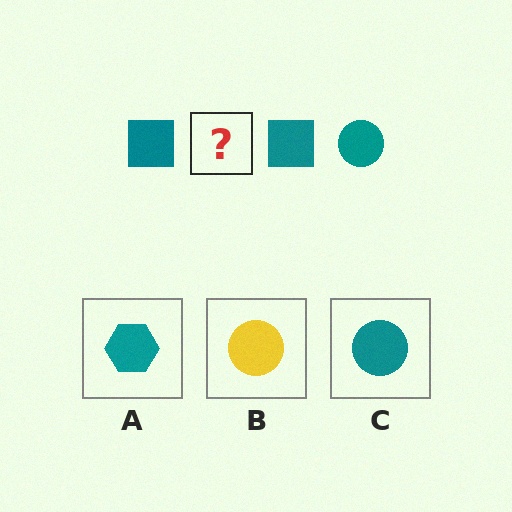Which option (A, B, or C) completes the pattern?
C.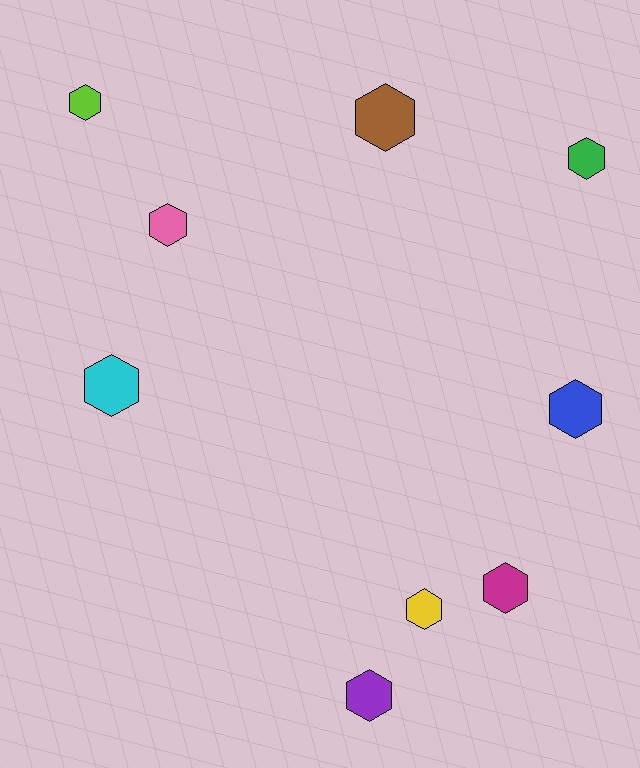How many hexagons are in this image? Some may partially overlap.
There are 9 hexagons.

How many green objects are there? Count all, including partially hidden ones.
There is 1 green object.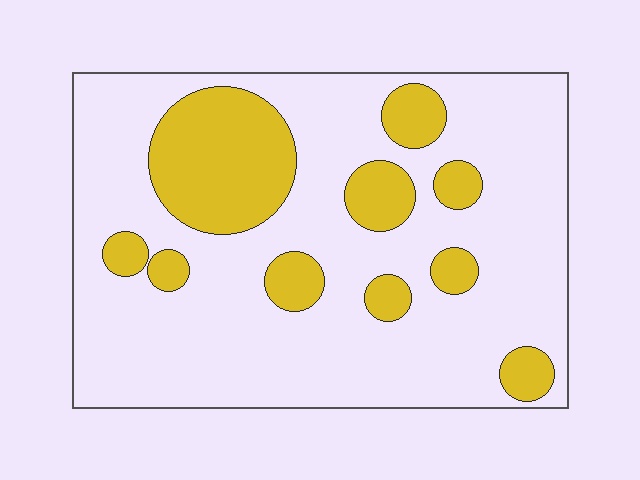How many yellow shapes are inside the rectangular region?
10.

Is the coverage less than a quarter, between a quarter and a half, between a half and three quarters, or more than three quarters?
Less than a quarter.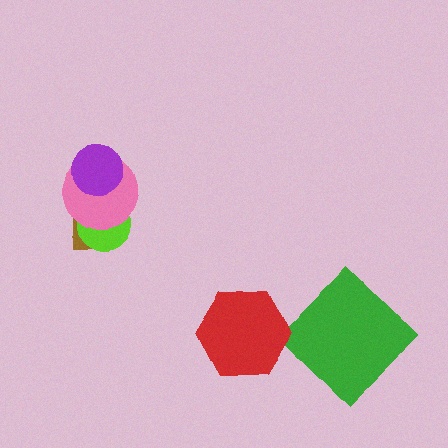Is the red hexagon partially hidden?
No, no other shape covers it.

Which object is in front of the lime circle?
The pink circle is in front of the lime circle.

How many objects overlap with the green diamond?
0 objects overlap with the green diamond.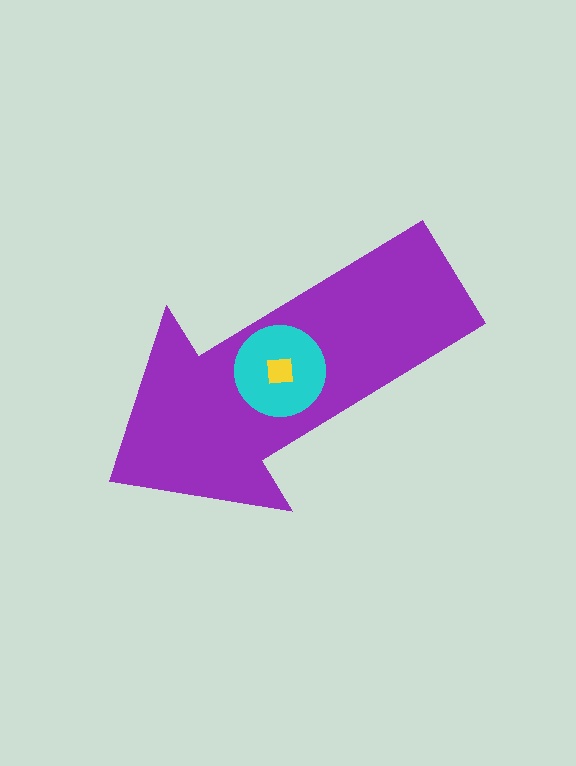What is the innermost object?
The yellow square.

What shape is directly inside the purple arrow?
The cyan circle.